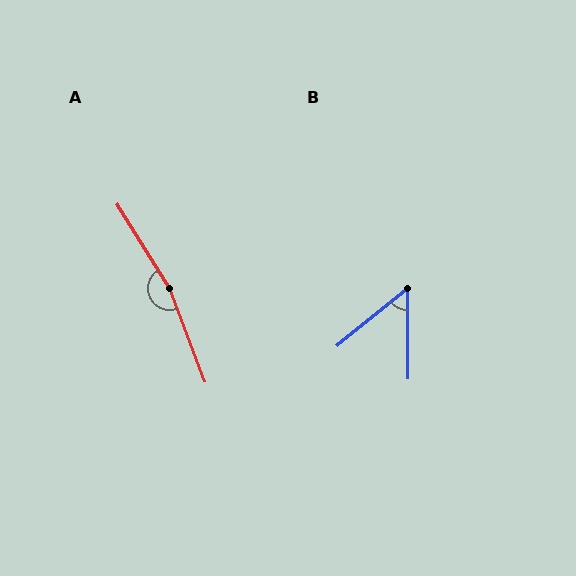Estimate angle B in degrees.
Approximately 51 degrees.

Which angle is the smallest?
B, at approximately 51 degrees.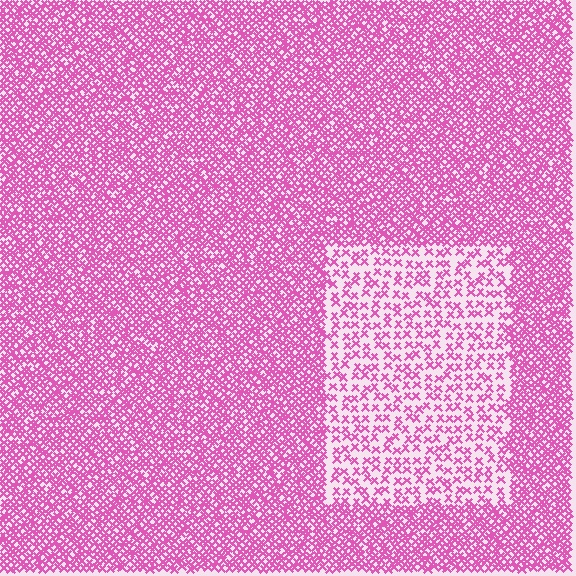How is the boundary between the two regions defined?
The boundary is defined by a change in element density (approximately 2.4x ratio). All elements are the same color, size, and shape.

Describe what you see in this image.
The image contains small pink elements arranged at two different densities. A rectangle-shaped region is visible where the elements are less densely packed than the surrounding area.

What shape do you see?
I see a rectangle.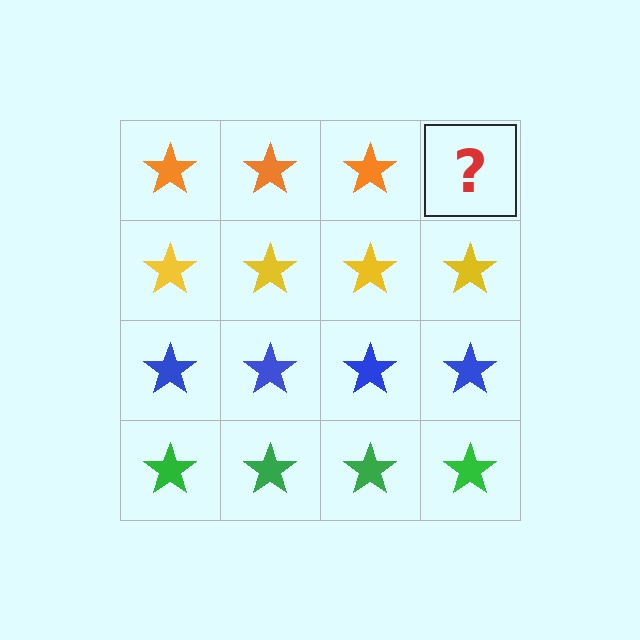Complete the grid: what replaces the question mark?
The question mark should be replaced with an orange star.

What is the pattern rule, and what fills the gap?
The rule is that each row has a consistent color. The gap should be filled with an orange star.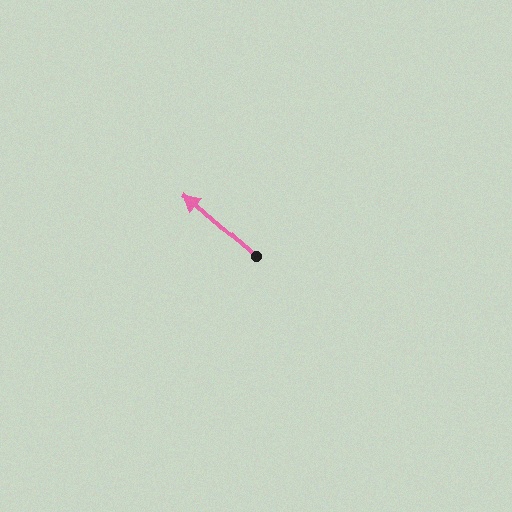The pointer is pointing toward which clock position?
Roughly 10 o'clock.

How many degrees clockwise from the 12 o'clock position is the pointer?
Approximately 311 degrees.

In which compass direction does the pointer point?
Northwest.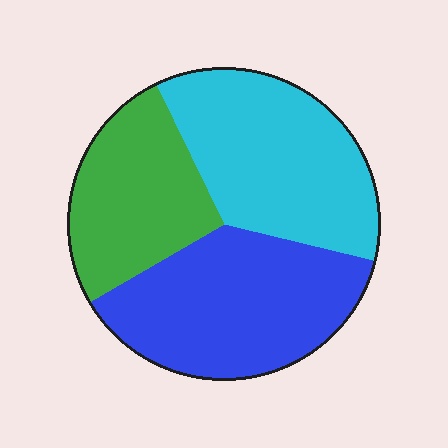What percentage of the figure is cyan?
Cyan takes up about three eighths (3/8) of the figure.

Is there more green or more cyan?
Cyan.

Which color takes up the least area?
Green, at roughly 25%.